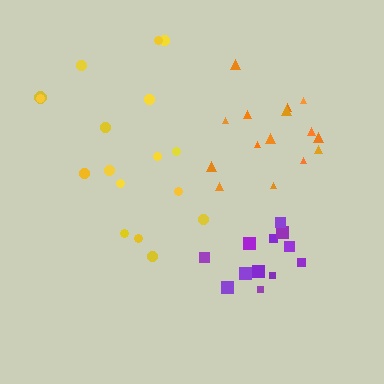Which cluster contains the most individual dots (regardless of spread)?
Yellow (17).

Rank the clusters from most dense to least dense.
purple, orange, yellow.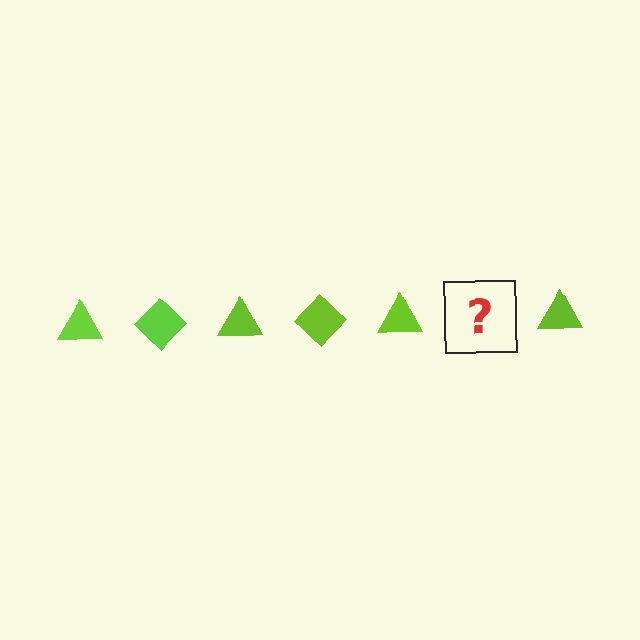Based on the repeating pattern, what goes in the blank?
The blank should be a lime diamond.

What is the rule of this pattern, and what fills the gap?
The rule is that the pattern cycles through triangle, diamond shapes in lime. The gap should be filled with a lime diamond.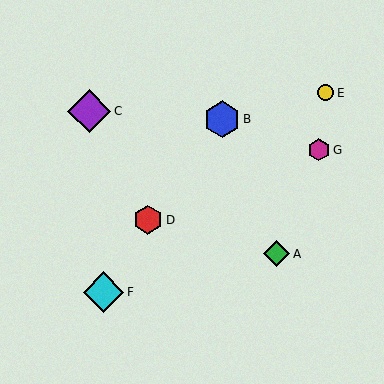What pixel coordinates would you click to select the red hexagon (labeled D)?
Click at (148, 220) to select the red hexagon D.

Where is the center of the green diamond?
The center of the green diamond is at (277, 254).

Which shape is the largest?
The purple diamond (labeled C) is the largest.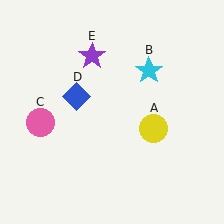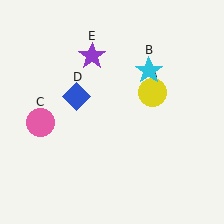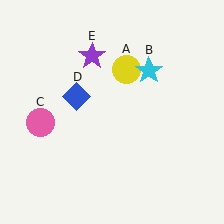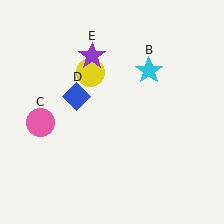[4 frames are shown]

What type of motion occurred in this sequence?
The yellow circle (object A) rotated counterclockwise around the center of the scene.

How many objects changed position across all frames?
1 object changed position: yellow circle (object A).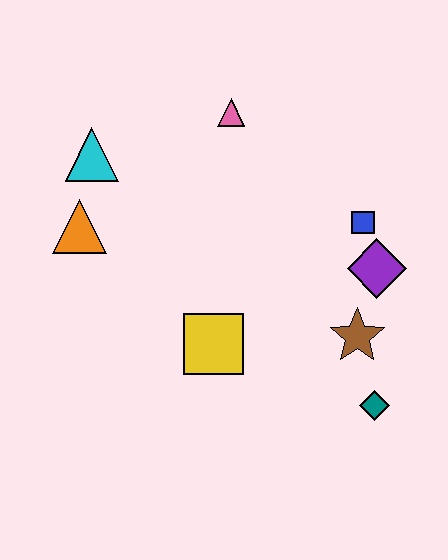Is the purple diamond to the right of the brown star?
Yes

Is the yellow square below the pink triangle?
Yes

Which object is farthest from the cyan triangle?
The teal diamond is farthest from the cyan triangle.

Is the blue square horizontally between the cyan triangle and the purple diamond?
Yes